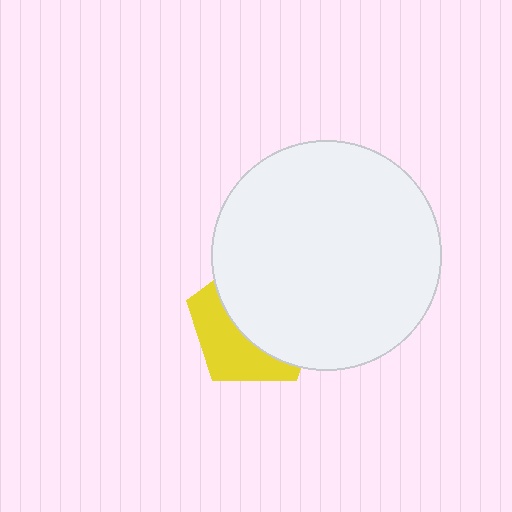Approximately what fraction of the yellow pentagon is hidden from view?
Roughly 61% of the yellow pentagon is hidden behind the white circle.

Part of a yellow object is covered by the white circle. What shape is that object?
It is a pentagon.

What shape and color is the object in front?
The object in front is a white circle.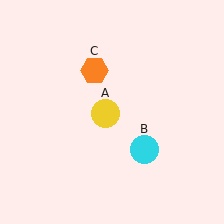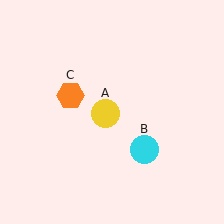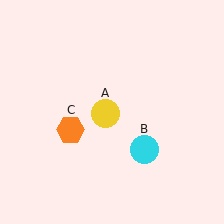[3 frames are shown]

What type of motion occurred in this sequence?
The orange hexagon (object C) rotated counterclockwise around the center of the scene.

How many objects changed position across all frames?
1 object changed position: orange hexagon (object C).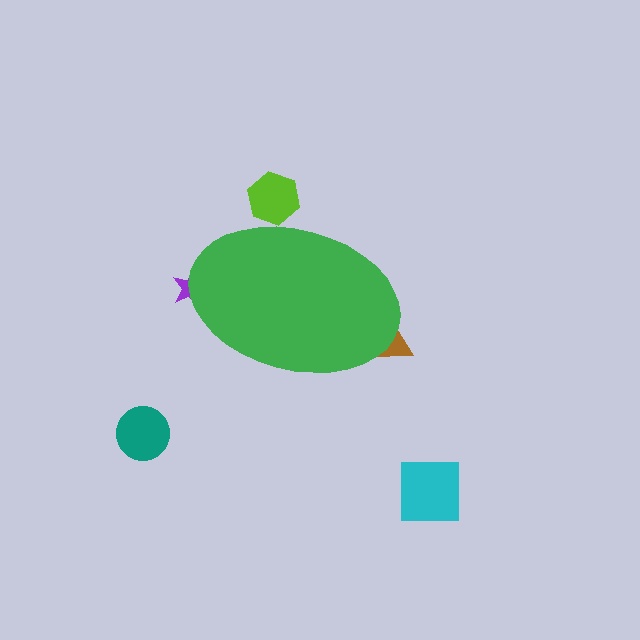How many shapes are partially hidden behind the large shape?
3 shapes are partially hidden.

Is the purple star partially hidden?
Yes, the purple star is partially hidden behind the green ellipse.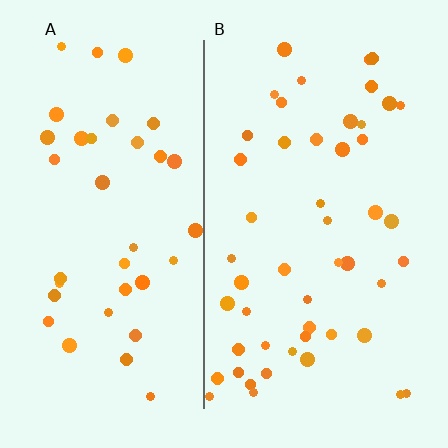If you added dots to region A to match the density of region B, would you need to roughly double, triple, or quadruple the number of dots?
Approximately double.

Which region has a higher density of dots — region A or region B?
B (the right).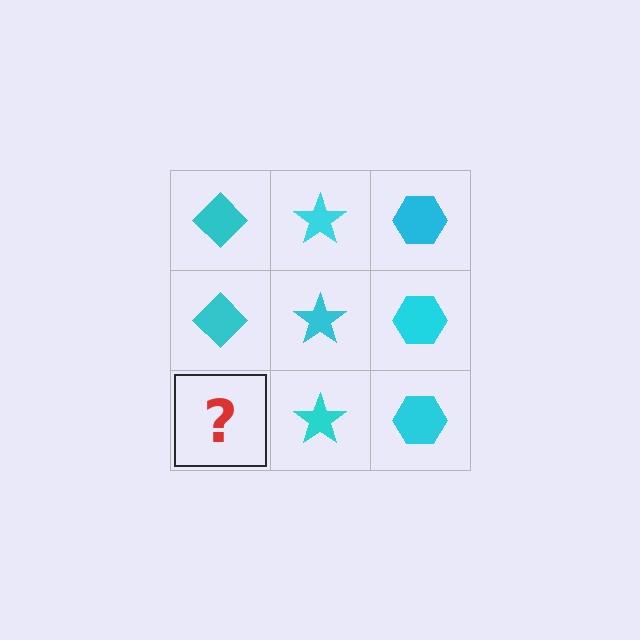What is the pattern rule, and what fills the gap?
The rule is that each column has a consistent shape. The gap should be filled with a cyan diamond.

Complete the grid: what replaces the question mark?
The question mark should be replaced with a cyan diamond.